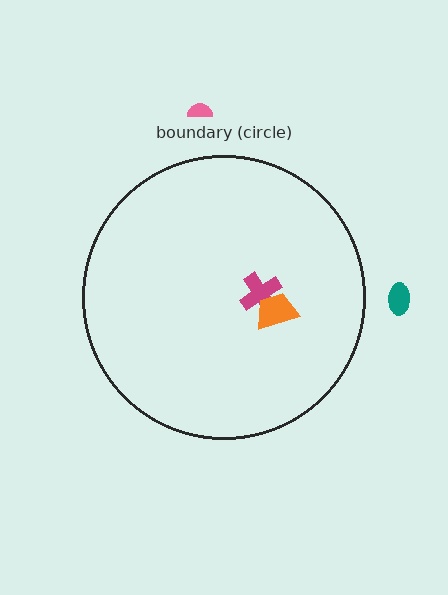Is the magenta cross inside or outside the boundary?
Inside.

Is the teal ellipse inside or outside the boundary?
Outside.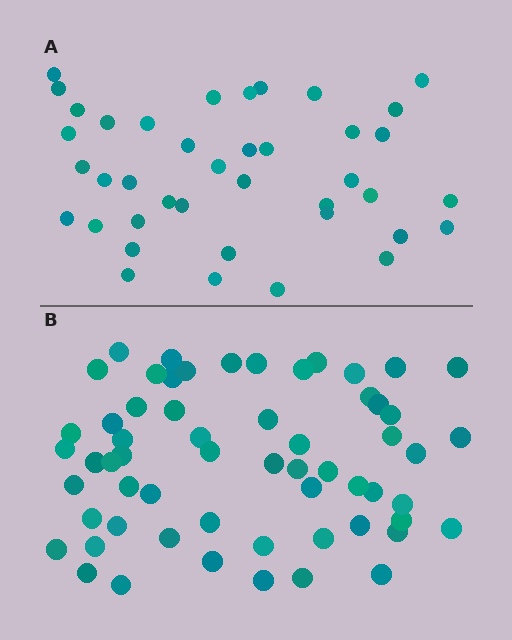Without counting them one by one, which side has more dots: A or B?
Region B (the bottom region) has more dots.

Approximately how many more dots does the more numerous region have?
Region B has approximately 20 more dots than region A.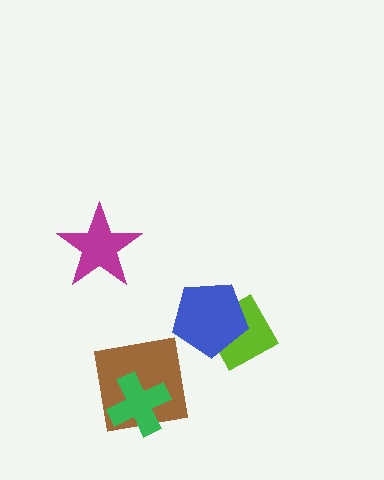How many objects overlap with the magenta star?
0 objects overlap with the magenta star.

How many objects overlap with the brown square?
1 object overlaps with the brown square.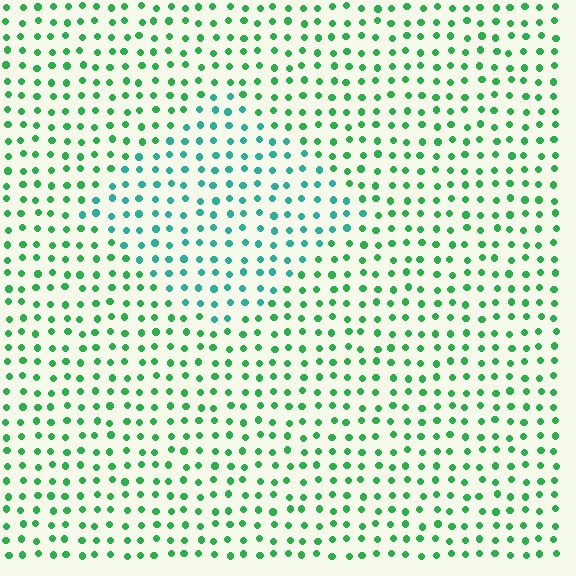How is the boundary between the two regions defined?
The boundary is defined purely by a slight shift in hue (about 34 degrees). Spacing, size, and orientation are identical on both sides.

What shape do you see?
I see a diamond.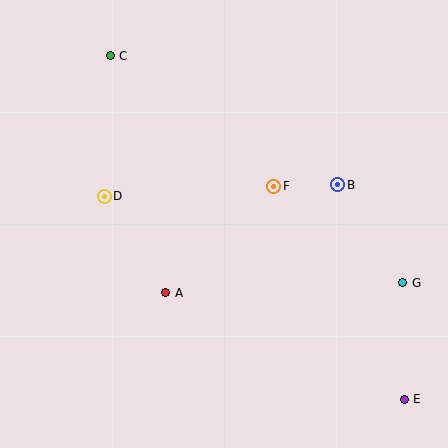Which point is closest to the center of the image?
Point F at (274, 186) is closest to the center.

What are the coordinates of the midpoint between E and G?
The midpoint between E and G is at (403, 341).